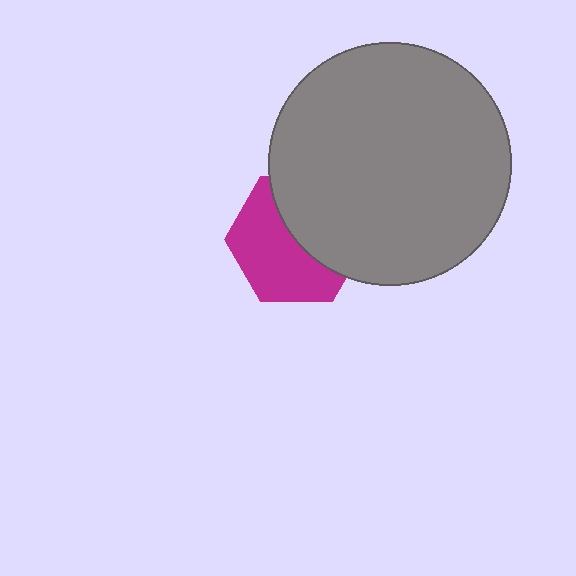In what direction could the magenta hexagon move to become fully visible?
The magenta hexagon could move toward the lower-left. That would shift it out from behind the gray circle entirely.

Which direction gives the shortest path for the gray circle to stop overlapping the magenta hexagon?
Moving toward the upper-right gives the shortest separation.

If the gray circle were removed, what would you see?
You would see the complete magenta hexagon.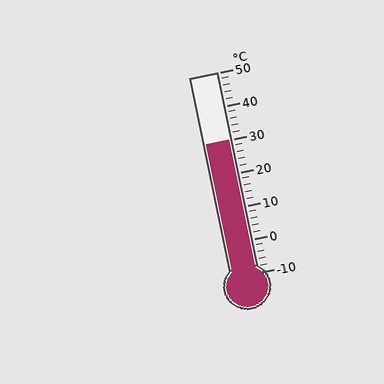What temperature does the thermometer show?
The thermometer shows approximately 30°C.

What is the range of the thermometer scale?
The thermometer scale ranges from -10°C to 50°C.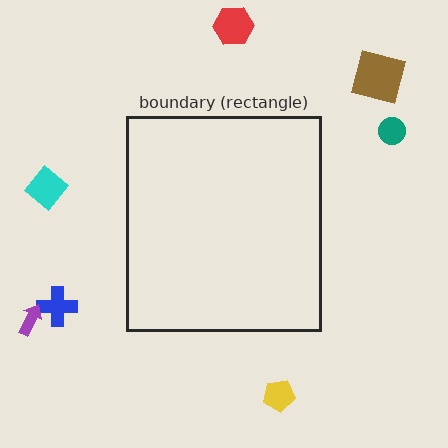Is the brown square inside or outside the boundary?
Outside.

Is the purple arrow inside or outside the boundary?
Outside.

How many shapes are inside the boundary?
0 inside, 7 outside.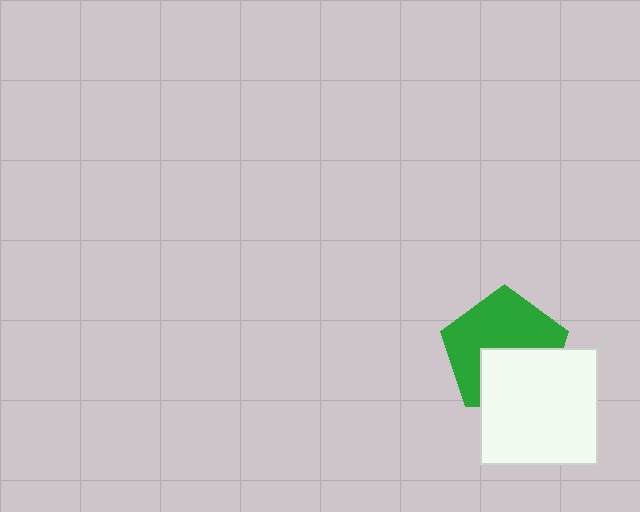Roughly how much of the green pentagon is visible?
About half of it is visible (roughly 59%).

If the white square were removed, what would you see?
You would see the complete green pentagon.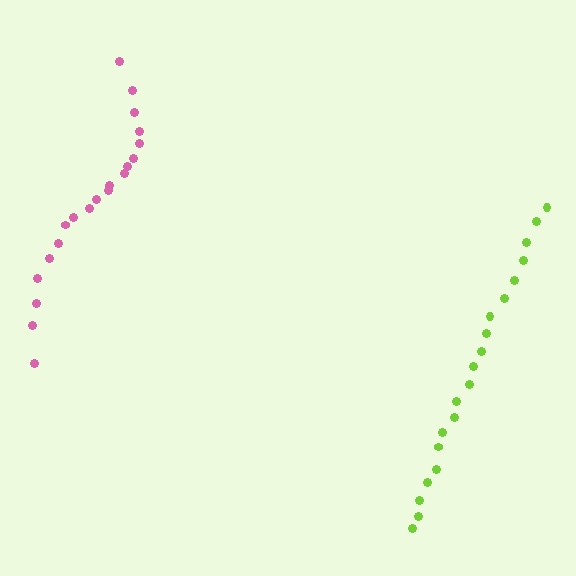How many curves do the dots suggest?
There are 2 distinct paths.